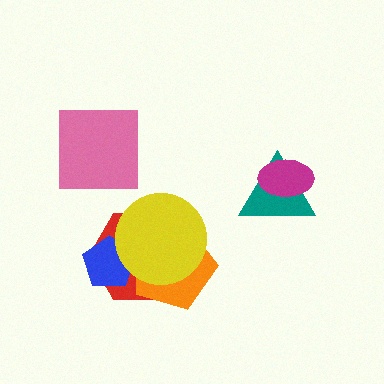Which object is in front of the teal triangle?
The magenta ellipse is in front of the teal triangle.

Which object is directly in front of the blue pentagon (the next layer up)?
The orange pentagon is directly in front of the blue pentagon.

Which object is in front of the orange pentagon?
The yellow circle is in front of the orange pentagon.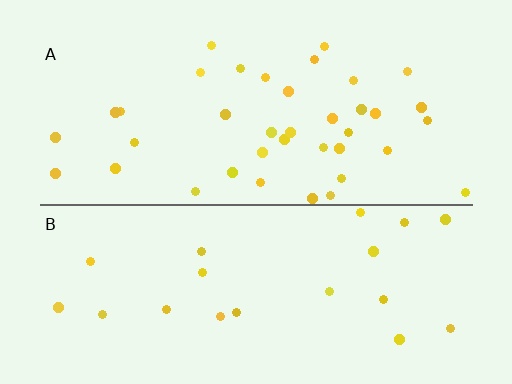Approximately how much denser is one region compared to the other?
Approximately 1.9× — region A over region B.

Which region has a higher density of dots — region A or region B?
A (the top).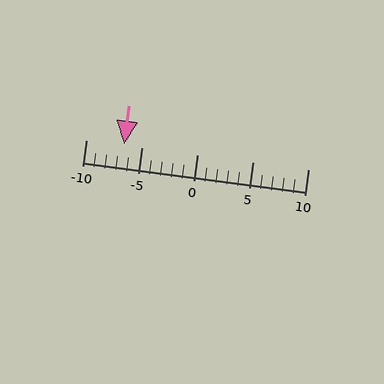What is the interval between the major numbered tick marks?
The major tick marks are spaced 5 units apart.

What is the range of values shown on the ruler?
The ruler shows values from -10 to 10.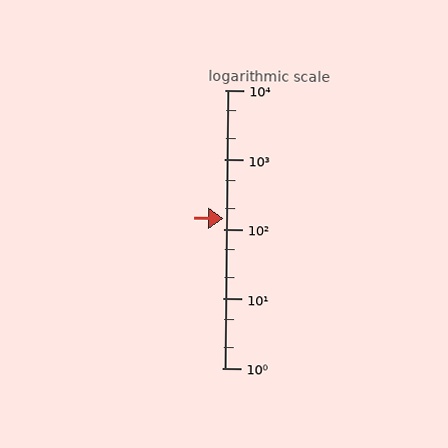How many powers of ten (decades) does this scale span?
The scale spans 4 decades, from 1 to 10000.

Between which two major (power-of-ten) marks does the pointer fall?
The pointer is between 100 and 1000.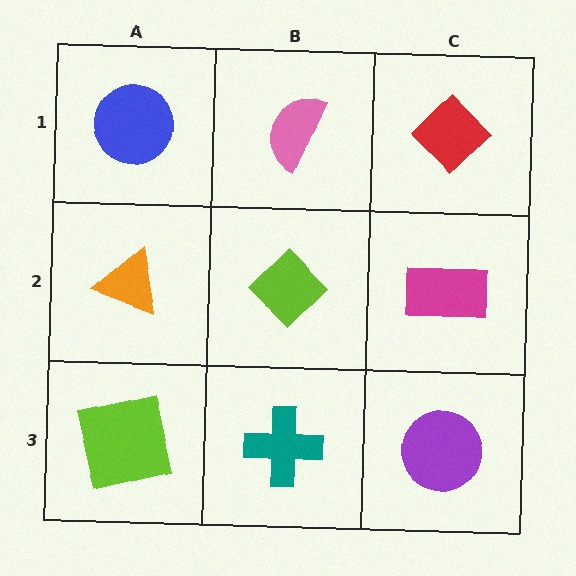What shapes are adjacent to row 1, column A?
An orange triangle (row 2, column A), a pink semicircle (row 1, column B).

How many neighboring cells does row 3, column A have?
2.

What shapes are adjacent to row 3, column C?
A magenta rectangle (row 2, column C), a teal cross (row 3, column B).